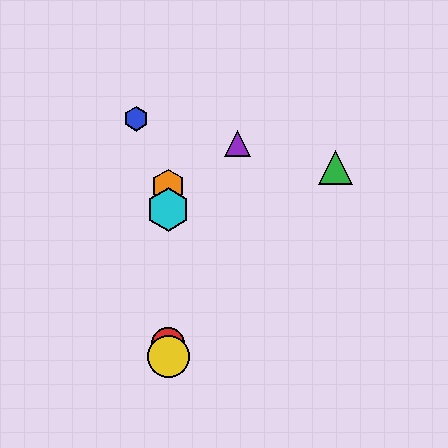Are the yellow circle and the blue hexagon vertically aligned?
No, the yellow circle is at x≈168 and the blue hexagon is at x≈136.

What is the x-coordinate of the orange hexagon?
The orange hexagon is at x≈168.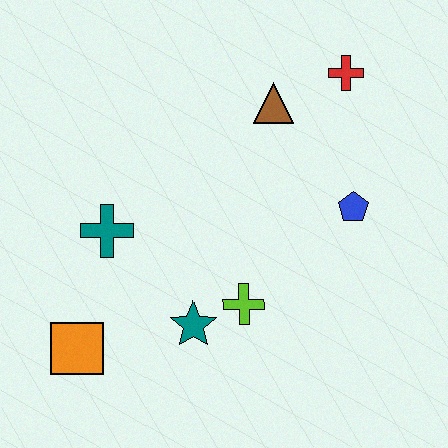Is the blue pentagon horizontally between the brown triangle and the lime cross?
No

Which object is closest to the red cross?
The brown triangle is closest to the red cross.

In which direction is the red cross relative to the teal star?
The red cross is above the teal star.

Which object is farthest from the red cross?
The orange square is farthest from the red cross.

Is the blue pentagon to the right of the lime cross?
Yes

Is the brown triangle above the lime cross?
Yes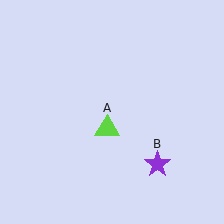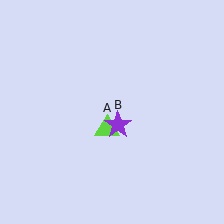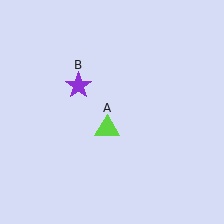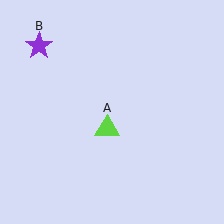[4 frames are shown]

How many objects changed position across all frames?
1 object changed position: purple star (object B).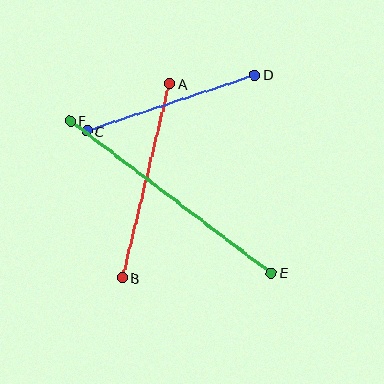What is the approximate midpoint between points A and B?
The midpoint is at approximately (146, 181) pixels.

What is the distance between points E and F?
The distance is approximately 252 pixels.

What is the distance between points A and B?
The distance is approximately 200 pixels.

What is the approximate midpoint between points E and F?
The midpoint is at approximately (171, 197) pixels.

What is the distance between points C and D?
The distance is approximately 177 pixels.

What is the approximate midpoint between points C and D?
The midpoint is at approximately (171, 103) pixels.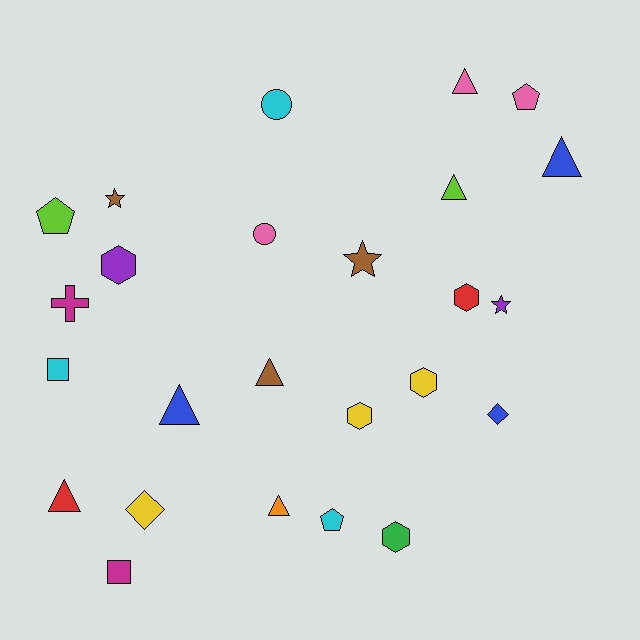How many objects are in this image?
There are 25 objects.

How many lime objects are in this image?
There are 2 lime objects.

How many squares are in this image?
There are 2 squares.